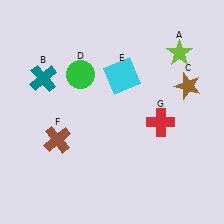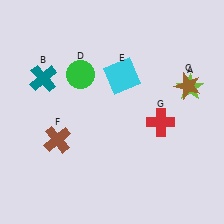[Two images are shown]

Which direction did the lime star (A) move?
The lime star (A) moved down.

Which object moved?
The lime star (A) moved down.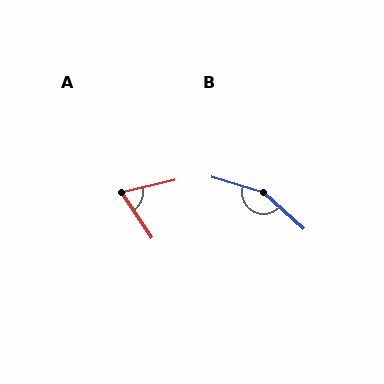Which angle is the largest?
B, at approximately 155 degrees.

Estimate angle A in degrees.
Approximately 69 degrees.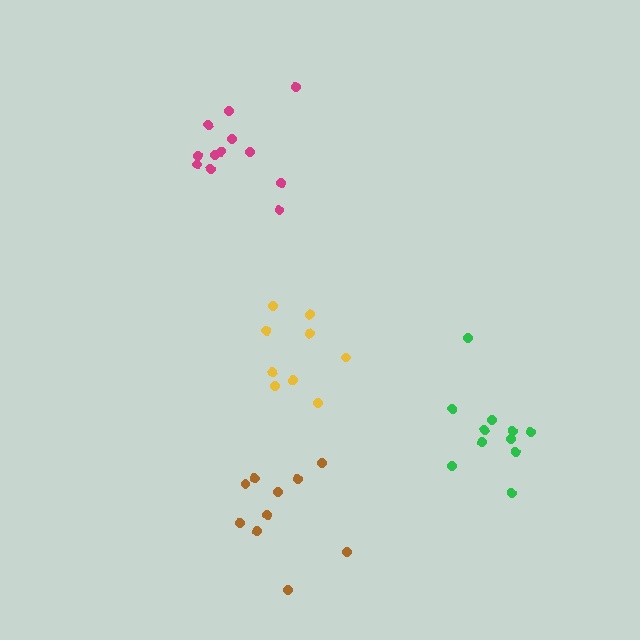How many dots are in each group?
Group 1: 12 dots, Group 2: 11 dots, Group 3: 9 dots, Group 4: 10 dots (42 total).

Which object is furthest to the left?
The magenta cluster is leftmost.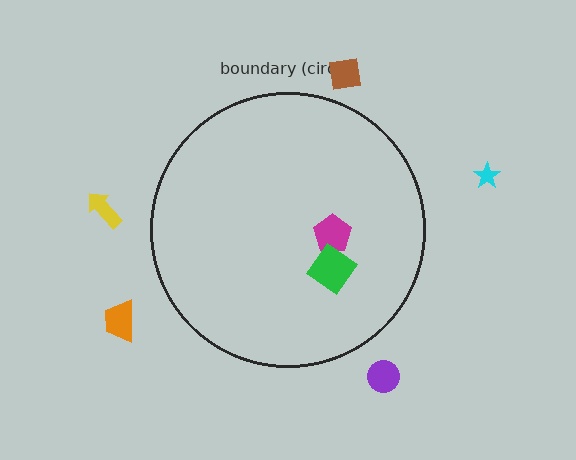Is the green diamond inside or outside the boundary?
Inside.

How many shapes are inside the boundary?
2 inside, 5 outside.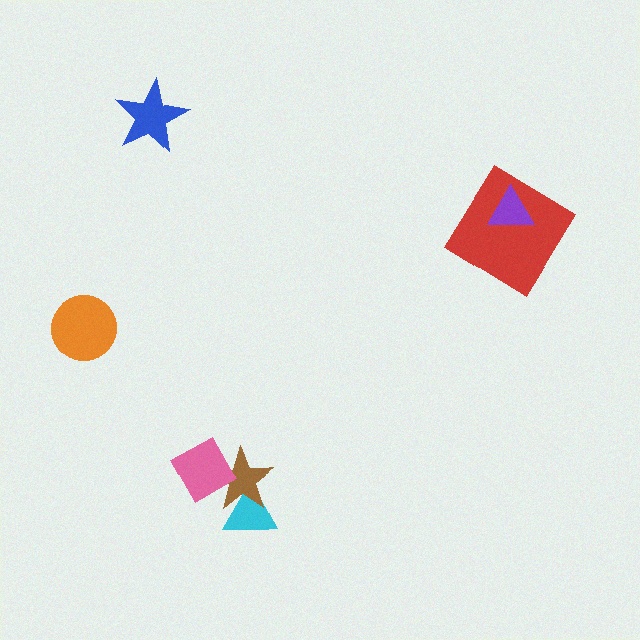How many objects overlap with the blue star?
0 objects overlap with the blue star.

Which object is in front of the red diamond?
The purple triangle is in front of the red diamond.